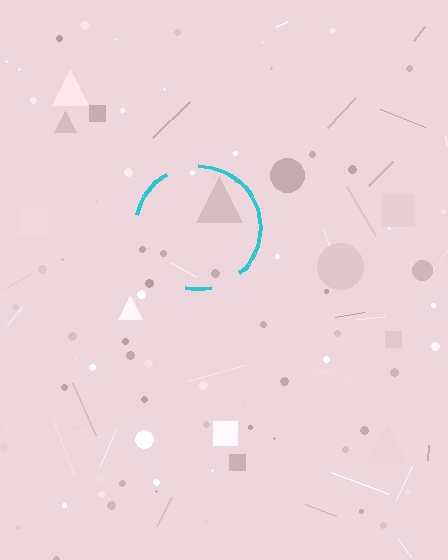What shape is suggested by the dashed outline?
The dashed outline suggests a circle.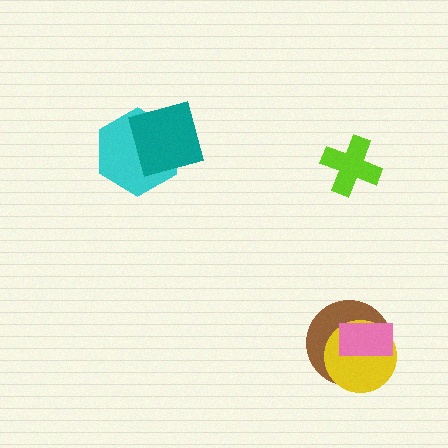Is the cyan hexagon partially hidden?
Yes, it is partially covered by another shape.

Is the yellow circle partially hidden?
Yes, it is partially covered by another shape.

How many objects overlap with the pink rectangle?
2 objects overlap with the pink rectangle.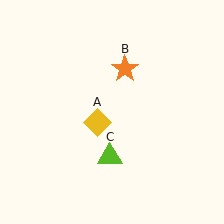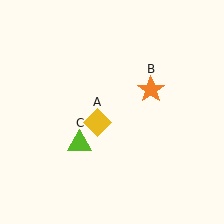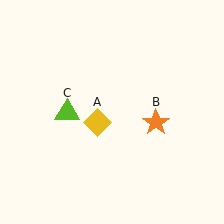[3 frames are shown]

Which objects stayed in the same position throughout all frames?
Yellow diamond (object A) remained stationary.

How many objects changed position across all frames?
2 objects changed position: orange star (object B), lime triangle (object C).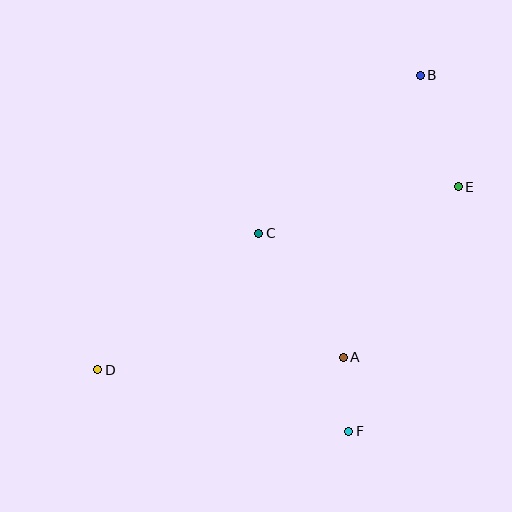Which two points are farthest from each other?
Points B and D are farthest from each other.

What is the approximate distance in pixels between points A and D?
The distance between A and D is approximately 246 pixels.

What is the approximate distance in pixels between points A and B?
The distance between A and B is approximately 292 pixels.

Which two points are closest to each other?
Points A and F are closest to each other.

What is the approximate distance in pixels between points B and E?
The distance between B and E is approximately 118 pixels.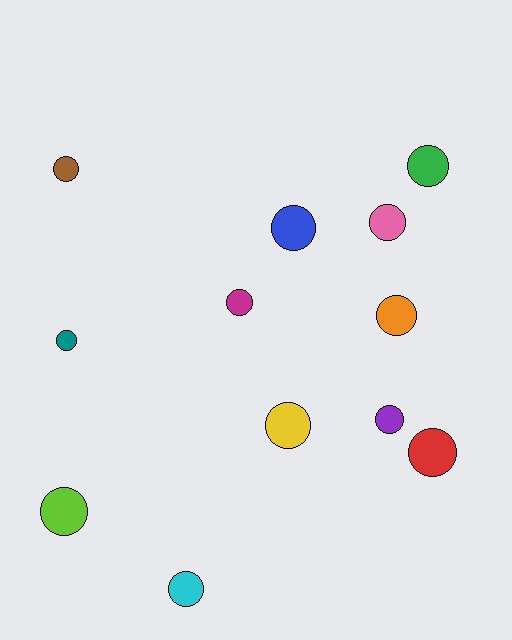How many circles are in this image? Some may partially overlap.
There are 12 circles.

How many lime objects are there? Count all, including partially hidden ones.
There is 1 lime object.